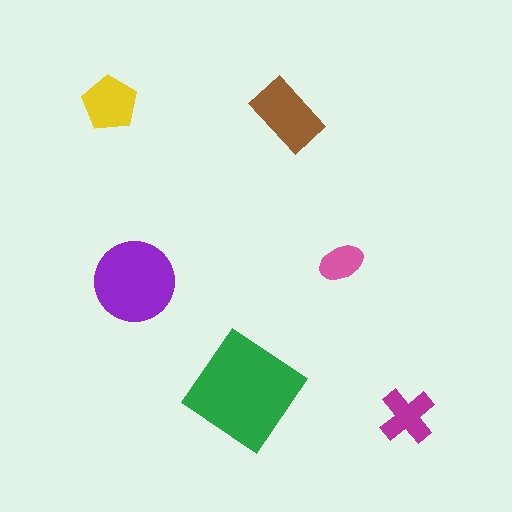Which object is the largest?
The green diamond.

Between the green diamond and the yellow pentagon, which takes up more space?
The green diamond.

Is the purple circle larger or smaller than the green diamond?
Smaller.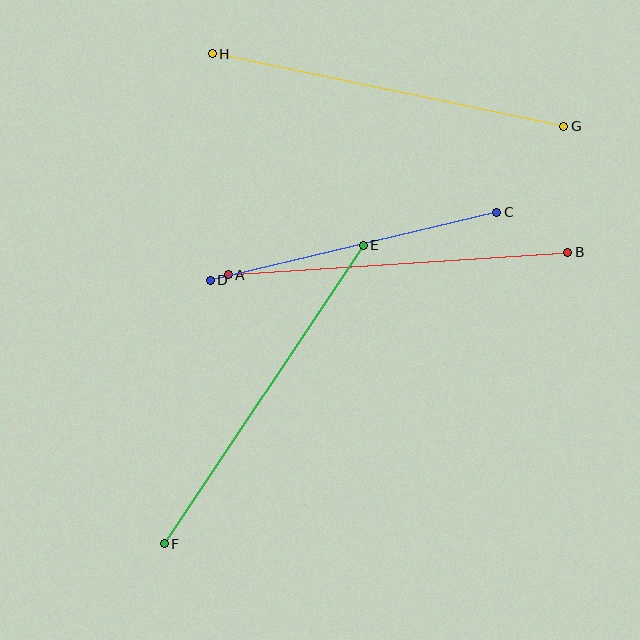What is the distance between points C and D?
The distance is approximately 294 pixels.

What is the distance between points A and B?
The distance is approximately 340 pixels.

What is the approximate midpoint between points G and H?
The midpoint is at approximately (388, 90) pixels.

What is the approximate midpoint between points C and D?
The midpoint is at approximately (353, 246) pixels.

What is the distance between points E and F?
The distance is approximately 359 pixels.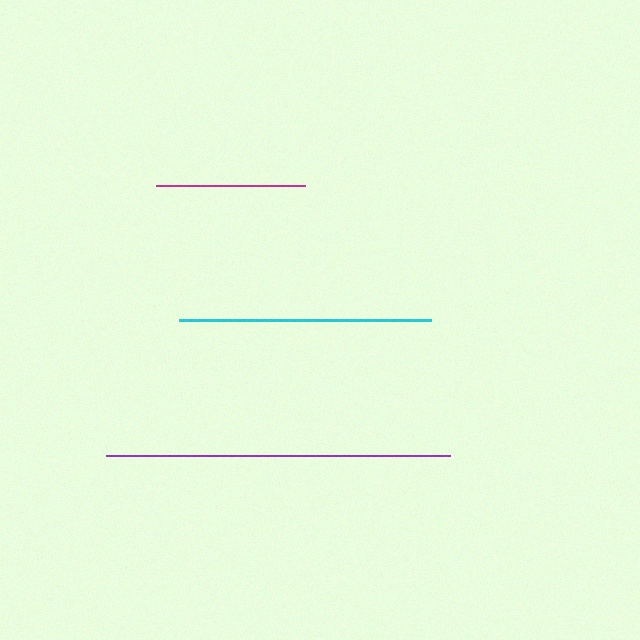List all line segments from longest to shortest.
From longest to shortest: purple, cyan, magenta.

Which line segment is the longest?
The purple line is the longest at approximately 344 pixels.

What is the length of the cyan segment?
The cyan segment is approximately 252 pixels long.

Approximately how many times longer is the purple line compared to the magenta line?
The purple line is approximately 2.3 times the length of the magenta line.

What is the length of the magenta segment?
The magenta segment is approximately 148 pixels long.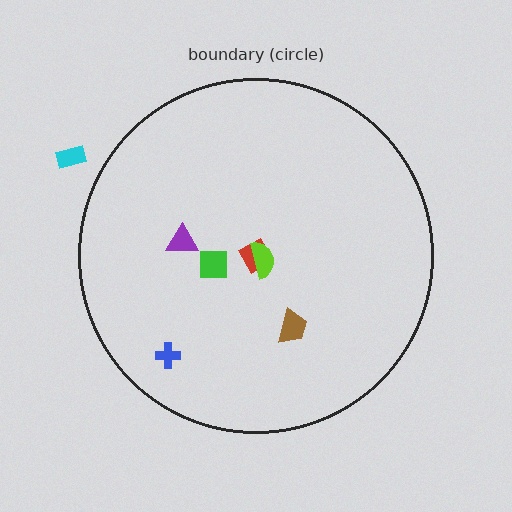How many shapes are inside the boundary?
6 inside, 1 outside.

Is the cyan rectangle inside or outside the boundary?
Outside.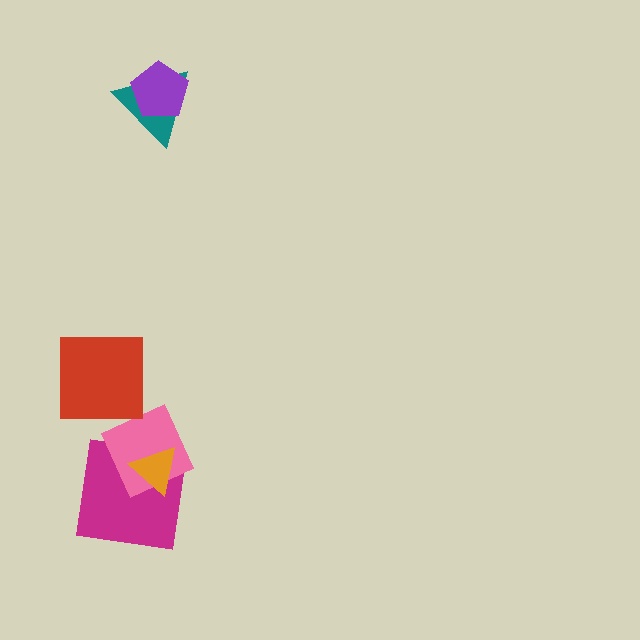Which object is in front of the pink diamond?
The orange triangle is in front of the pink diamond.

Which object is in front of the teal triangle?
The purple pentagon is in front of the teal triangle.